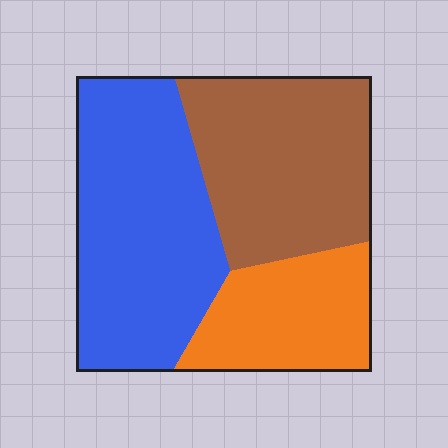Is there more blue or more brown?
Blue.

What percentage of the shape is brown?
Brown covers around 35% of the shape.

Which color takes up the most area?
Blue, at roughly 45%.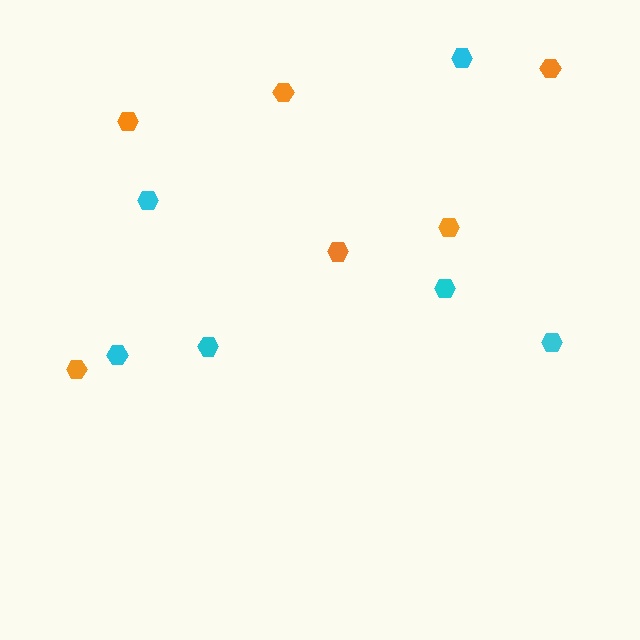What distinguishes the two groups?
There are 2 groups: one group of orange hexagons (6) and one group of cyan hexagons (6).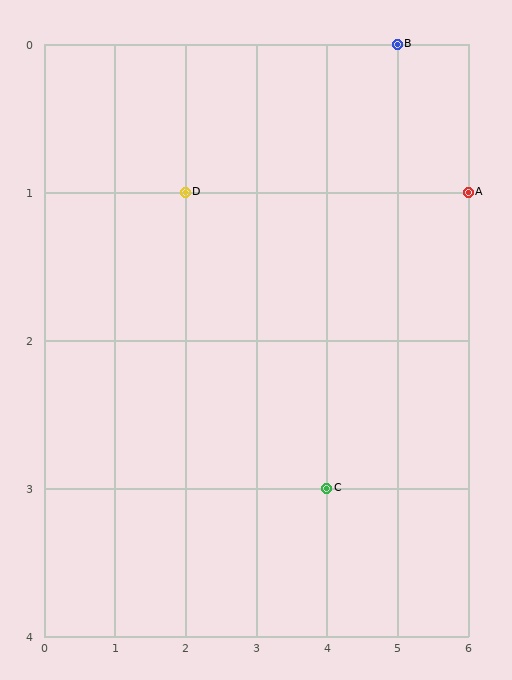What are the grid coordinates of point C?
Point C is at grid coordinates (4, 3).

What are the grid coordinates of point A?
Point A is at grid coordinates (6, 1).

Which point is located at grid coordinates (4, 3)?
Point C is at (4, 3).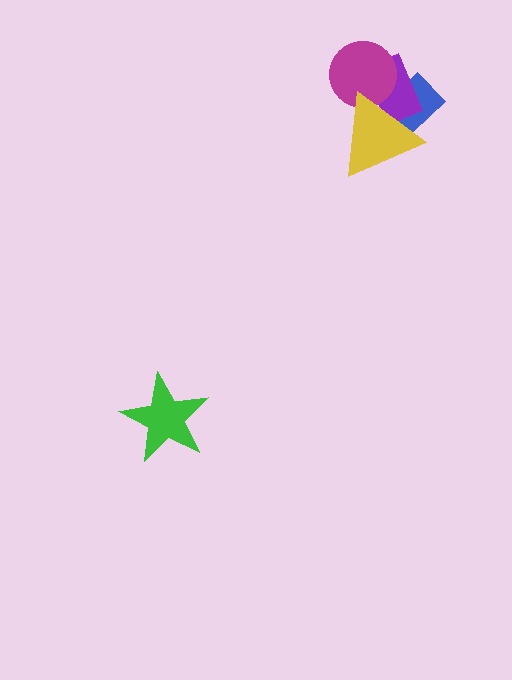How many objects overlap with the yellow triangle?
3 objects overlap with the yellow triangle.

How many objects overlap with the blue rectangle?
3 objects overlap with the blue rectangle.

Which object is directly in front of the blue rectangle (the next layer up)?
The purple rectangle is directly in front of the blue rectangle.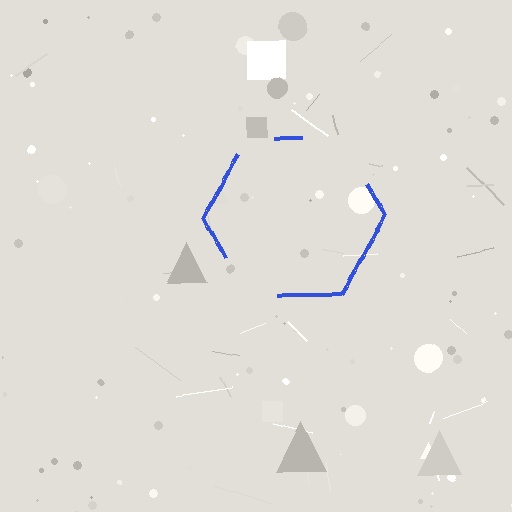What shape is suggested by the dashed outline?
The dashed outline suggests a hexagon.